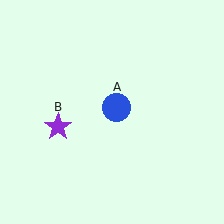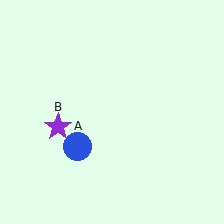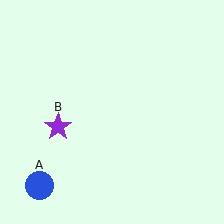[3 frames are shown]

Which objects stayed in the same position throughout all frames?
Purple star (object B) remained stationary.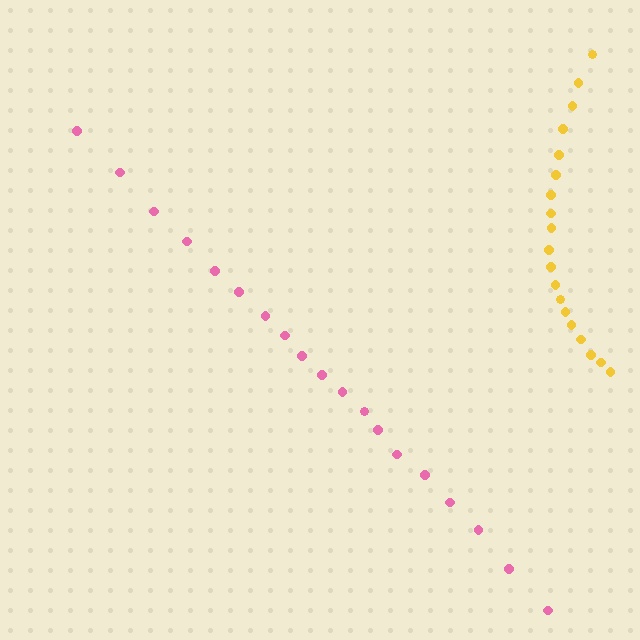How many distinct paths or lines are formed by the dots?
There are 2 distinct paths.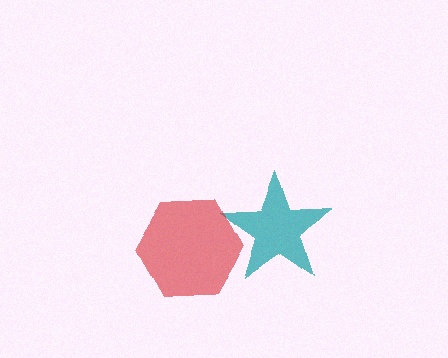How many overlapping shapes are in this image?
There are 2 overlapping shapes in the image.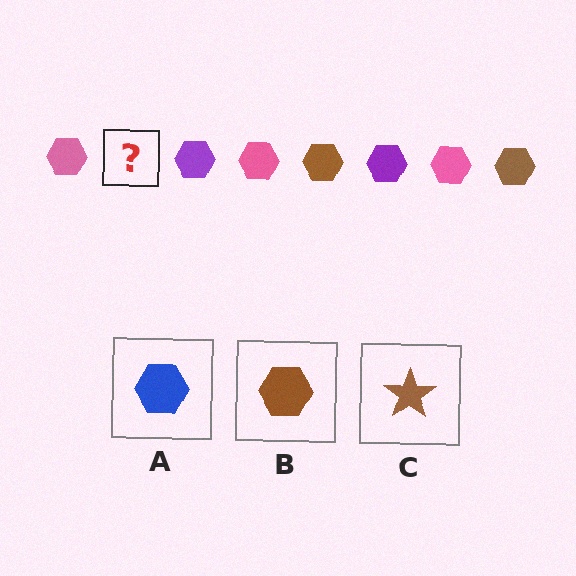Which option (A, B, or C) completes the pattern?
B.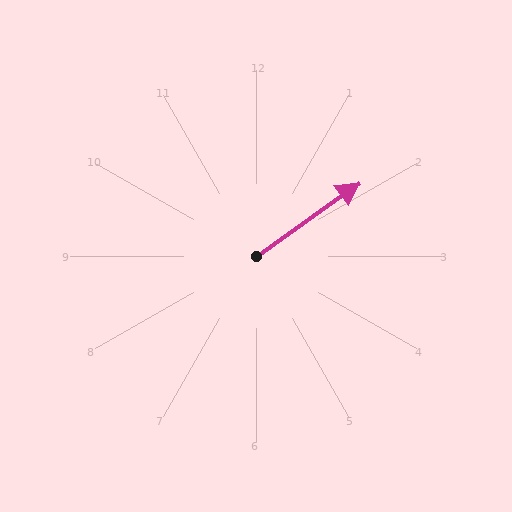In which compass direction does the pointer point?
Northeast.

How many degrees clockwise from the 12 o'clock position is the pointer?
Approximately 55 degrees.